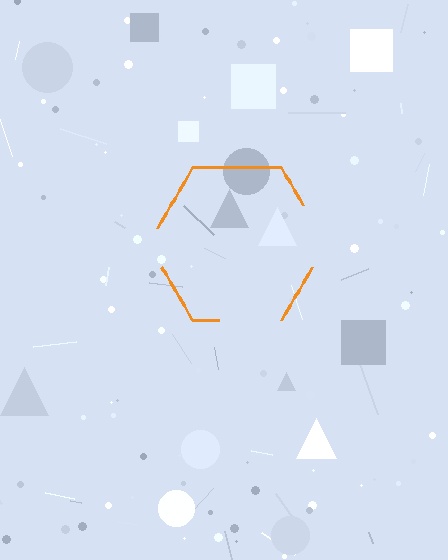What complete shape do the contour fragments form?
The contour fragments form a hexagon.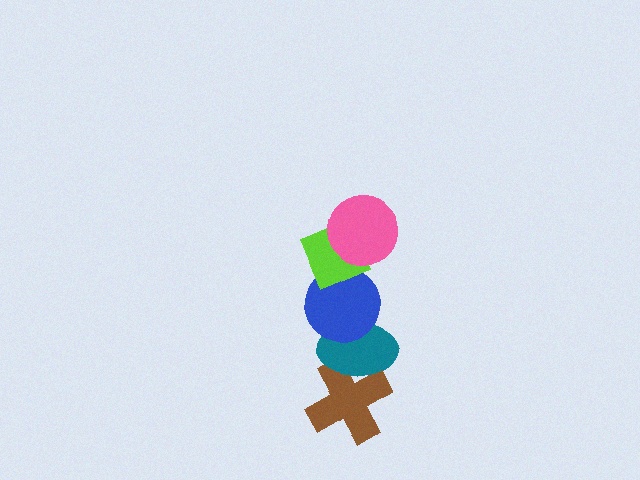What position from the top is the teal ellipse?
The teal ellipse is 4th from the top.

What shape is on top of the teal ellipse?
The blue circle is on top of the teal ellipse.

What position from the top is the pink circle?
The pink circle is 1st from the top.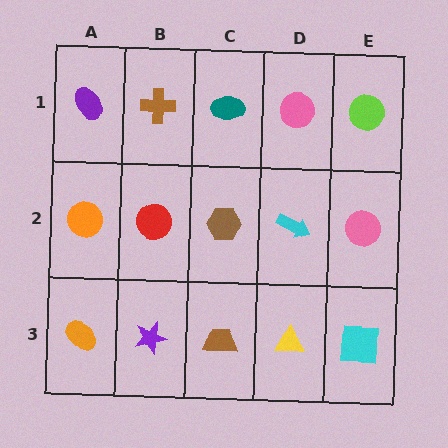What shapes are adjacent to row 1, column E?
A pink circle (row 2, column E), a pink circle (row 1, column D).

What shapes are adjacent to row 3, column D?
A cyan arrow (row 2, column D), a brown trapezoid (row 3, column C), a cyan square (row 3, column E).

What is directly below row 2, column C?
A brown trapezoid.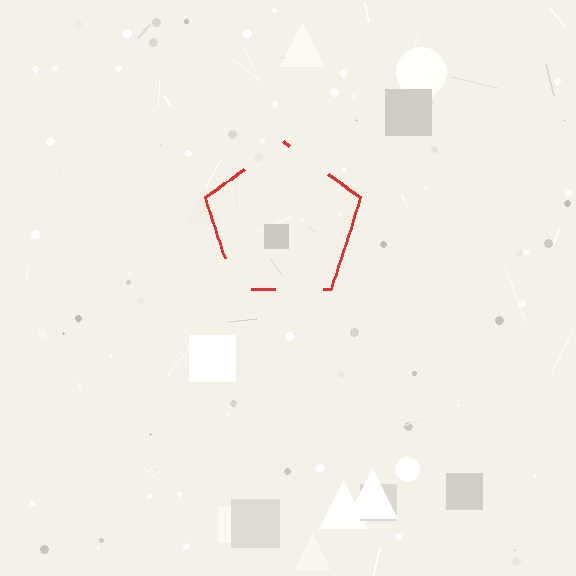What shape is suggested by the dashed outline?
The dashed outline suggests a pentagon.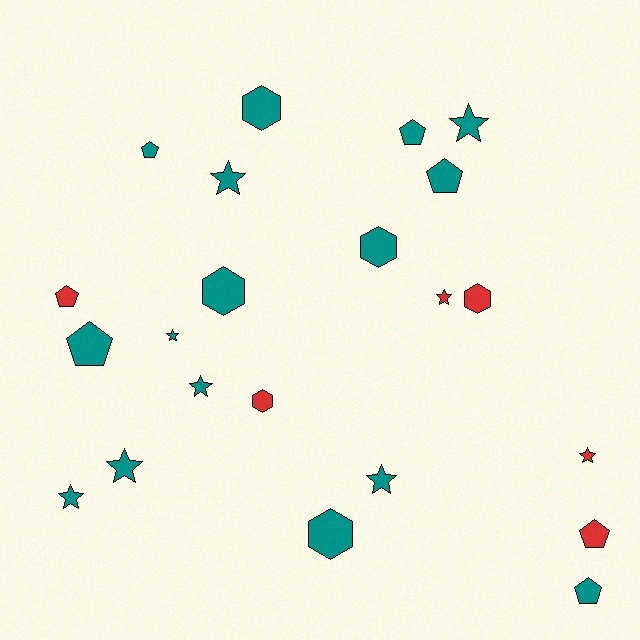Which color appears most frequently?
Teal, with 16 objects.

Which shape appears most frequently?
Star, with 9 objects.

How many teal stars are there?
There are 7 teal stars.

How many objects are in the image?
There are 22 objects.